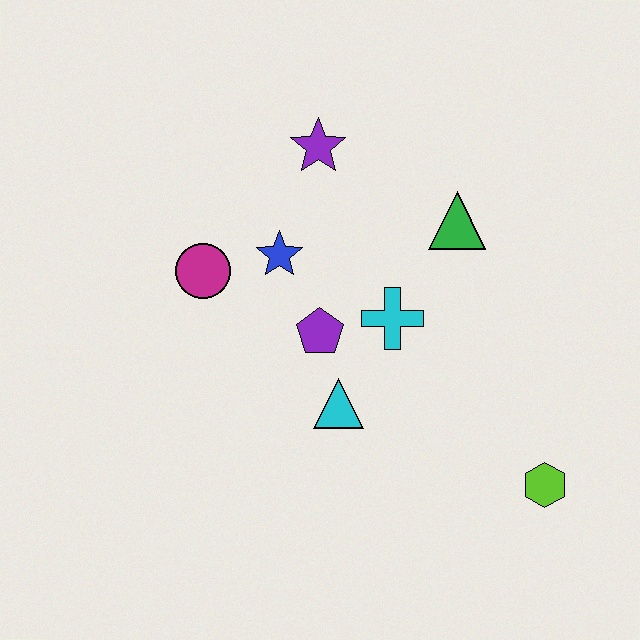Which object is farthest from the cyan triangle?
The purple star is farthest from the cyan triangle.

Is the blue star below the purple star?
Yes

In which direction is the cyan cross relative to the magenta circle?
The cyan cross is to the right of the magenta circle.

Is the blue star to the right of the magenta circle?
Yes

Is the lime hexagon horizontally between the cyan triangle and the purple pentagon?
No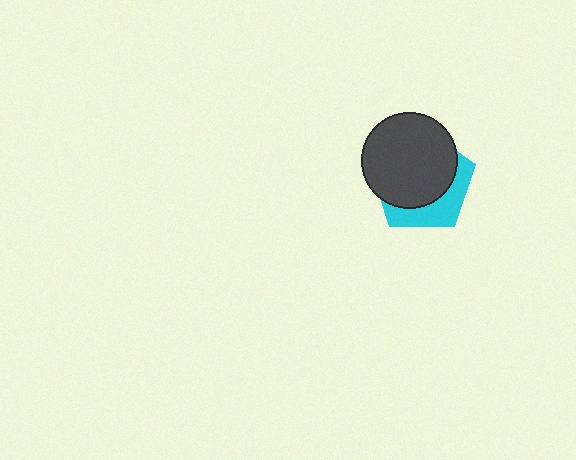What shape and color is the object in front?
The object in front is a dark gray circle.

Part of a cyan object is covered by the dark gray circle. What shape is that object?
It is a pentagon.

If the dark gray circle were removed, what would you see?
You would see the complete cyan pentagon.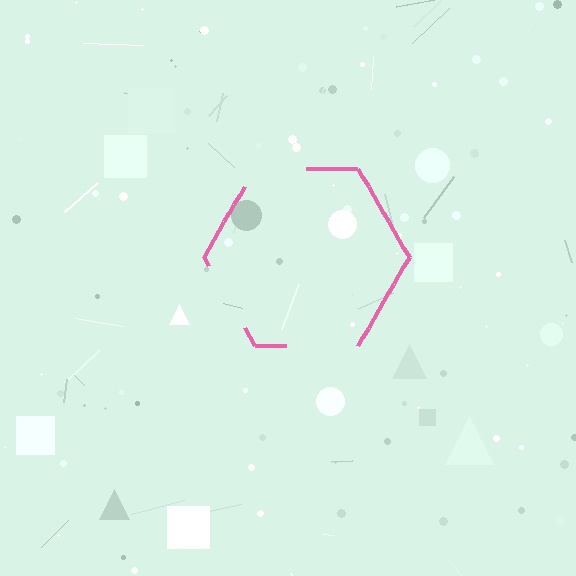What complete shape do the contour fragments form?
The contour fragments form a hexagon.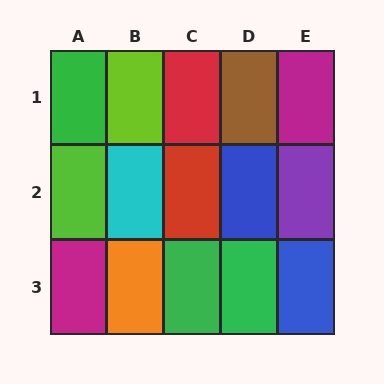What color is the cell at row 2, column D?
Blue.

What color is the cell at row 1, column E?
Magenta.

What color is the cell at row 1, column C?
Red.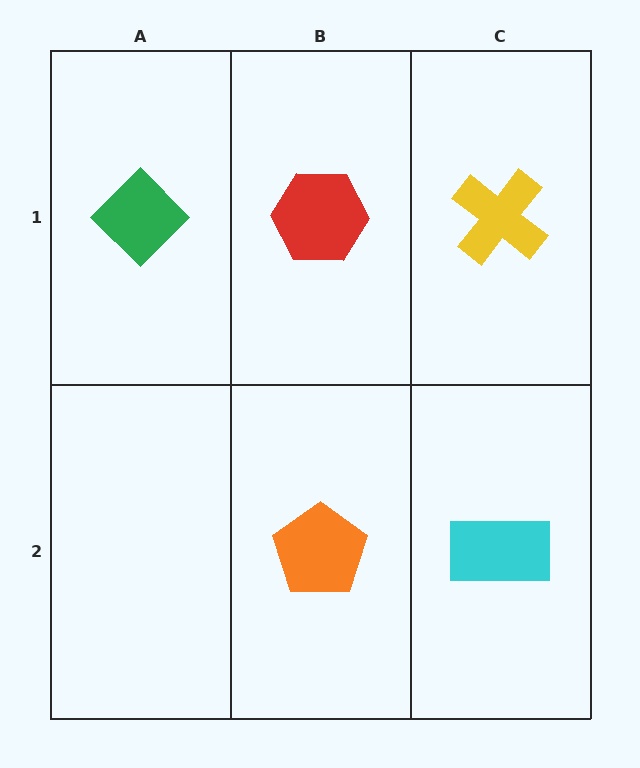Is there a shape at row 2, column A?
No, that cell is empty.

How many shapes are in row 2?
2 shapes.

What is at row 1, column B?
A red hexagon.